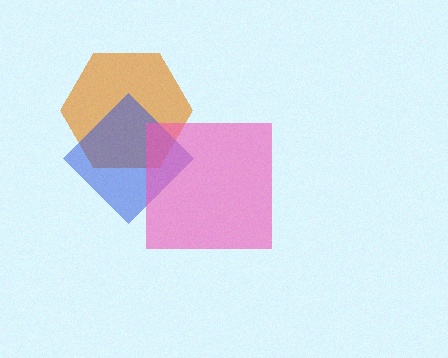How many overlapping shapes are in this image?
There are 3 overlapping shapes in the image.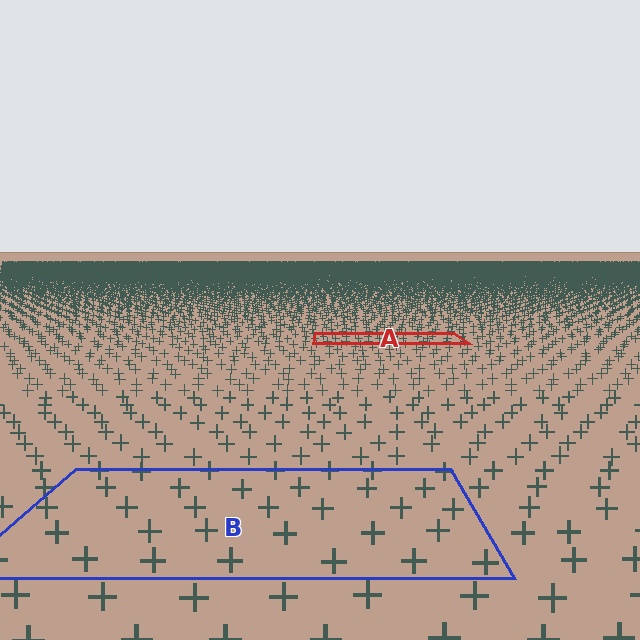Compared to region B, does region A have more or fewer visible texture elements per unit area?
Region A has more texture elements per unit area — they are packed more densely because it is farther away.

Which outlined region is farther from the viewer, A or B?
Region A is farther from the viewer — the texture elements inside it appear smaller and more densely packed.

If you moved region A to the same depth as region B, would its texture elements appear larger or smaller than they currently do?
They would appear larger. At a closer depth, the same texture elements are projected at a bigger on-screen size.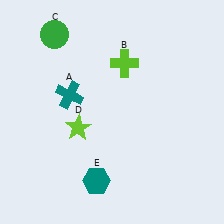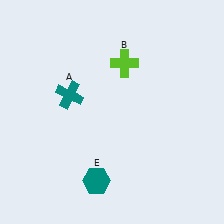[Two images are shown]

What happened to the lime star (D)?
The lime star (D) was removed in Image 2. It was in the bottom-left area of Image 1.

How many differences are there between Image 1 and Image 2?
There are 2 differences between the two images.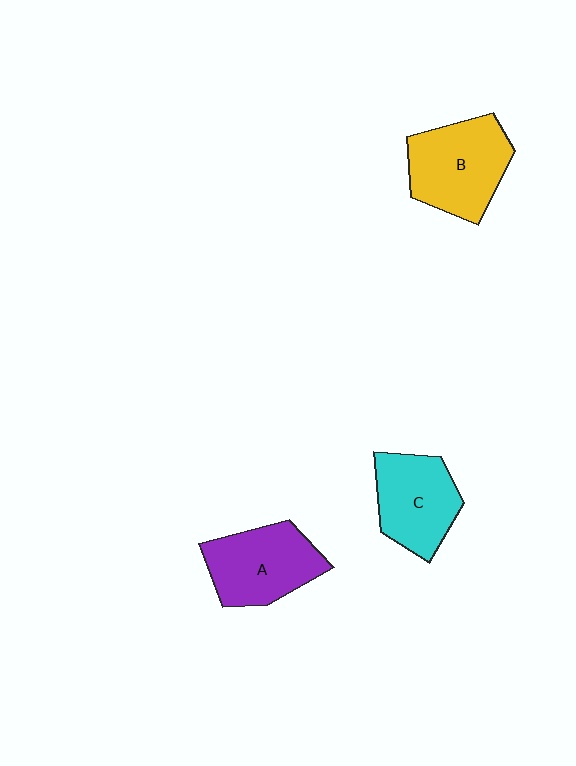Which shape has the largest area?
Shape B (yellow).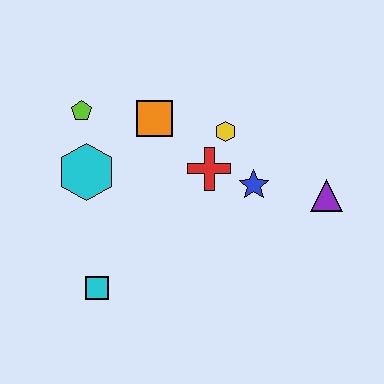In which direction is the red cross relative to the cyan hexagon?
The red cross is to the right of the cyan hexagon.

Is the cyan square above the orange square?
No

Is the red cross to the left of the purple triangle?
Yes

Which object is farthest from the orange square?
The purple triangle is farthest from the orange square.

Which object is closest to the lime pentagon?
The cyan hexagon is closest to the lime pentagon.